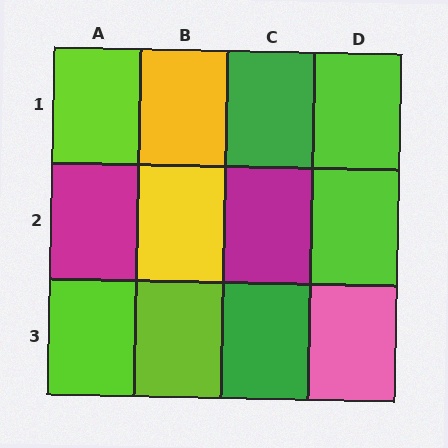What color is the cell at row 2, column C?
Magenta.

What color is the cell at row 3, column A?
Lime.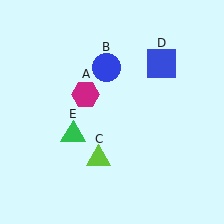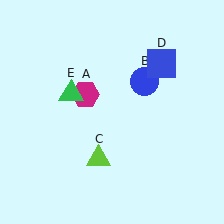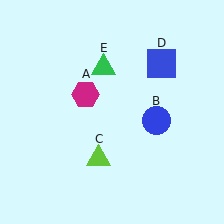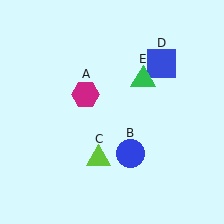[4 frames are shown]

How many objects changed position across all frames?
2 objects changed position: blue circle (object B), green triangle (object E).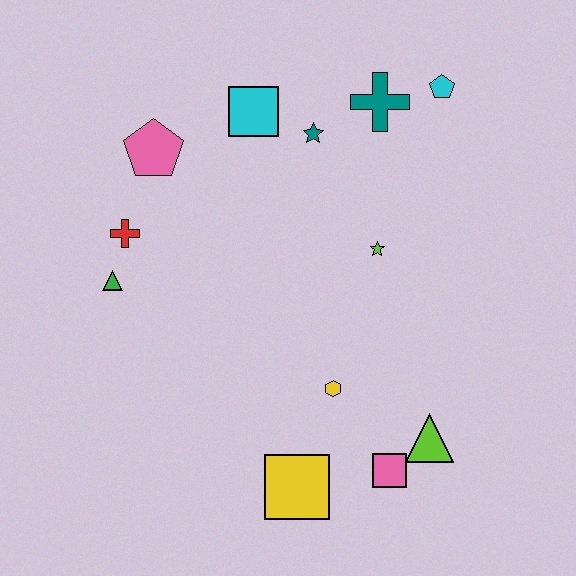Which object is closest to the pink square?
The lime triangle is closest to the pink square.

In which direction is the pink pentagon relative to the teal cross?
The pink pentagon is to the left of the teal cross.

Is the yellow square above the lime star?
No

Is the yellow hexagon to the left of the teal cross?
Yes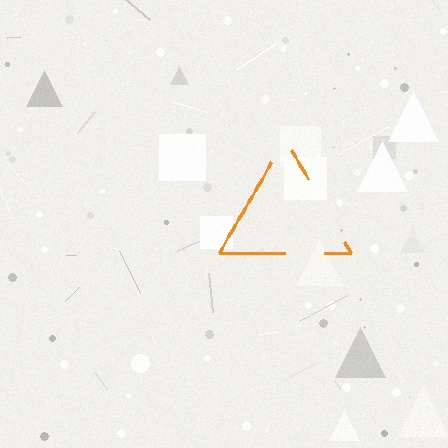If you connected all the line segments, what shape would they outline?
They would outline a triangle.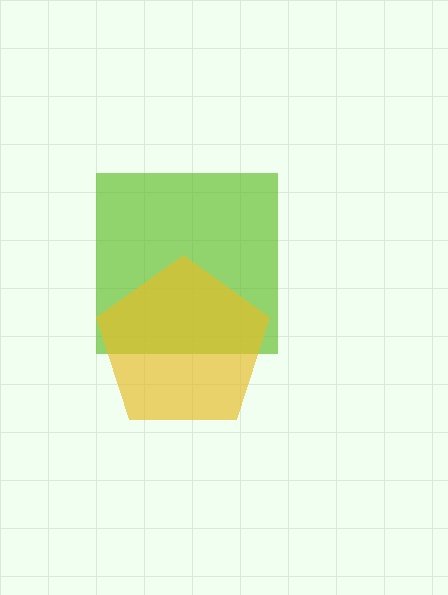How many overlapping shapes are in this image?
There are 2 overlapping shapes in the image.